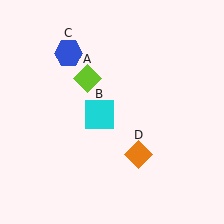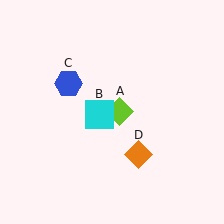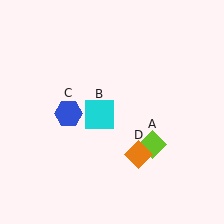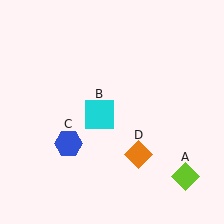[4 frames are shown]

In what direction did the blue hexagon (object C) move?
The blue hexagon (object C) moved down.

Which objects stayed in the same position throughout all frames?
Cyan square (object B) and orange diamond (object D) remained stationary.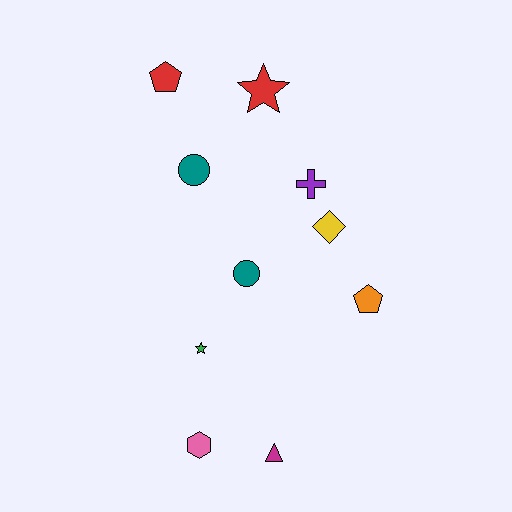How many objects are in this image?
There are 10 objects.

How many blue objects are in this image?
There are no blue objects.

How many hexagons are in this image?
There is 1 hexagon.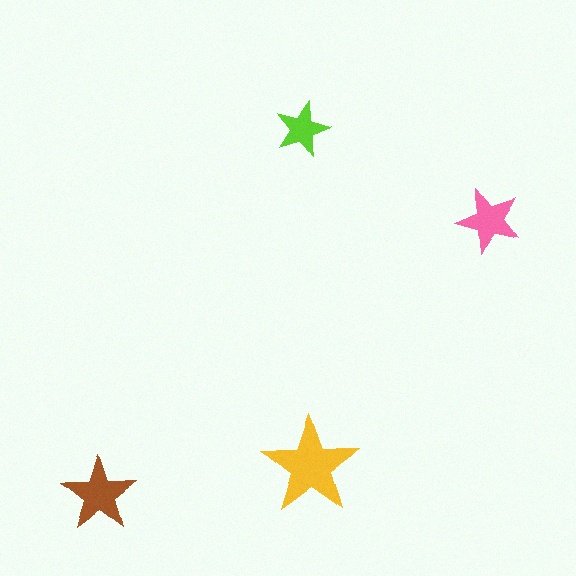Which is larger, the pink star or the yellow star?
The yellow one.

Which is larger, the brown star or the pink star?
The brown one.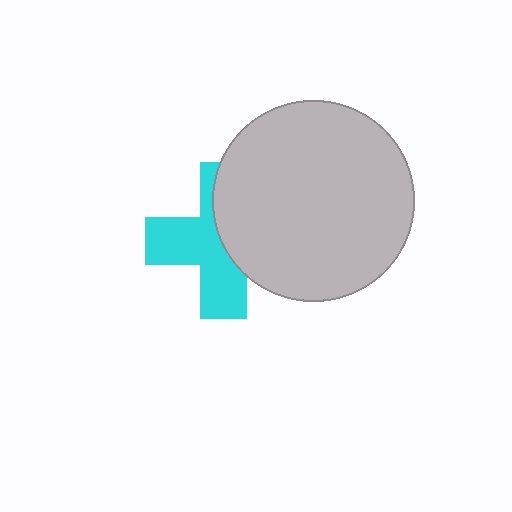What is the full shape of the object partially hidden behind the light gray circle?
The partially hidden object is a cyan cross.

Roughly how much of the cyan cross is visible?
About half of it is visible (roughly 55%).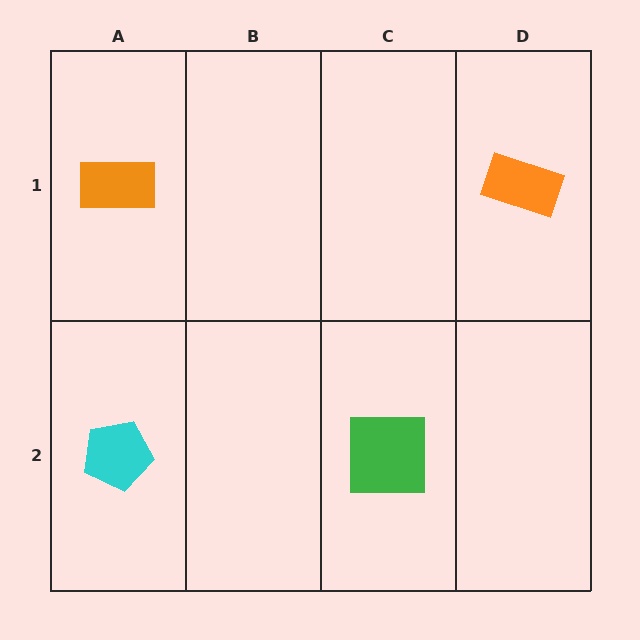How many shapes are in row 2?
2 shapes.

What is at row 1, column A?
An orange rectangle.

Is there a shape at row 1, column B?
No, that cell is empty.